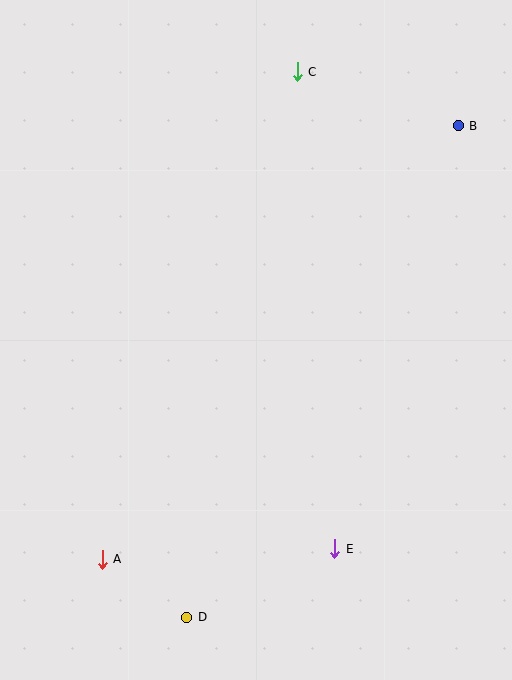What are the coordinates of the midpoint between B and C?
The midpoint between B and C is at (378, 99).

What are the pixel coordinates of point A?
Point A is at (102, 559).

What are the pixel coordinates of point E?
Point E is at (335, 549).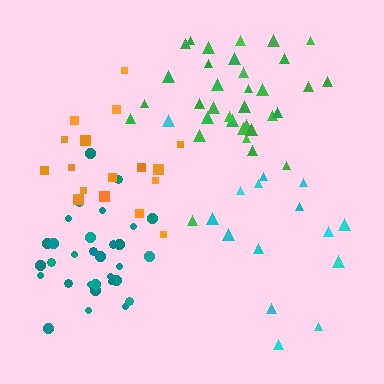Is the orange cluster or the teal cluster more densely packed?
Teal.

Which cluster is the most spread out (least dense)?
Cyan.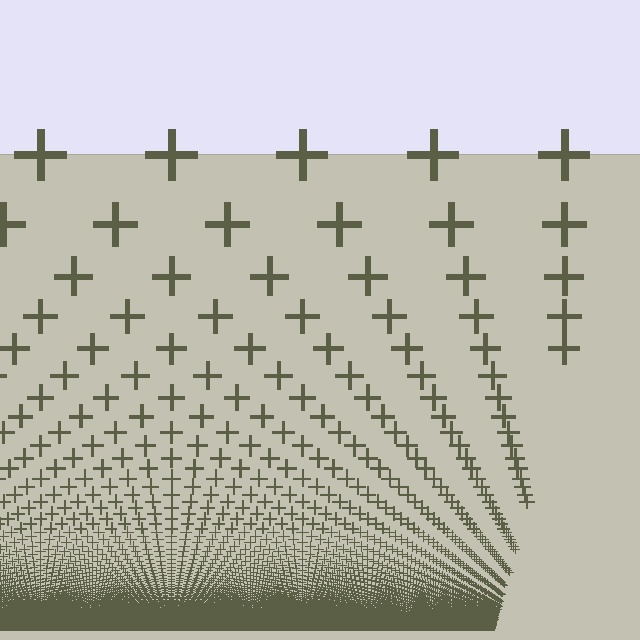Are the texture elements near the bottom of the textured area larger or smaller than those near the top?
Smaller. The gradient is inverted — elements near the bottom are smaller and denser.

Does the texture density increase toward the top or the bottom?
Density increases toward the bottom.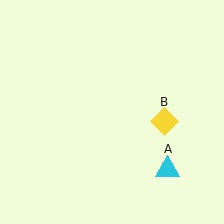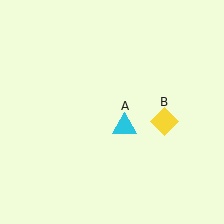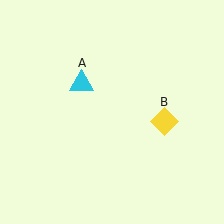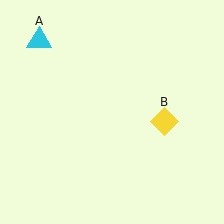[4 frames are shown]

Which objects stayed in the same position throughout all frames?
Yellow diamond (object B) remained stationary.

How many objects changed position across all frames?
1 object changed position: cyan triangle (object A).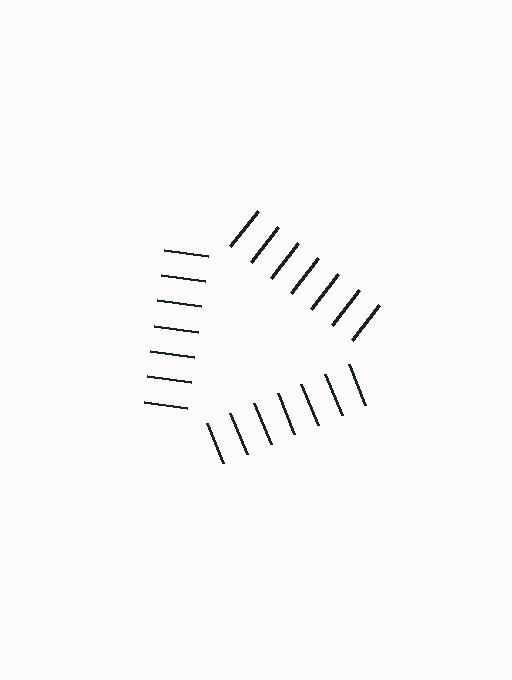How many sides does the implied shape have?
3 sides — the line-ends trace a triangle.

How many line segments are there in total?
21 — 7 along each of the 3 edges.